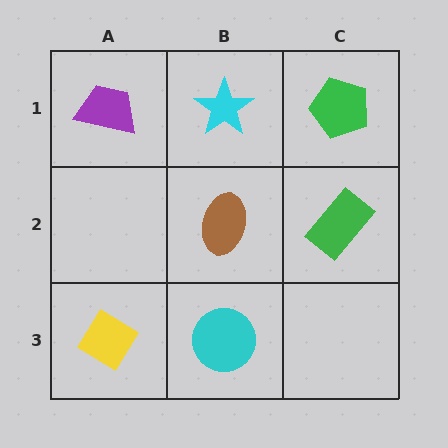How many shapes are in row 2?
2 shapes.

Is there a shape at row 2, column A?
No, that cell is empty.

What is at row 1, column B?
A cyan star.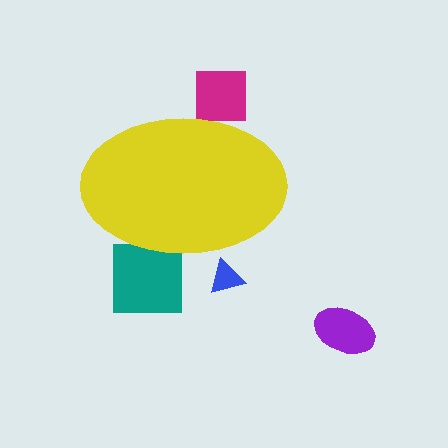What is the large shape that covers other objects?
A yellow ellipse.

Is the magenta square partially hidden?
Yes, the magenta square is partially hidden behind the yellow ellipse.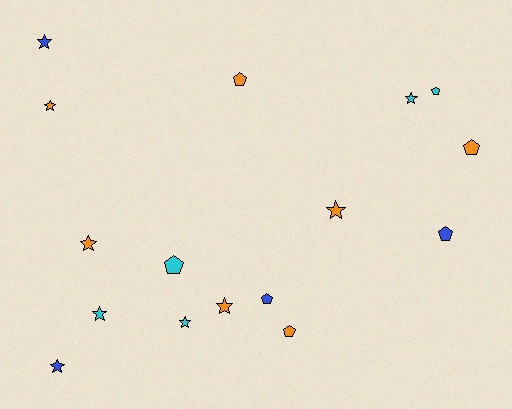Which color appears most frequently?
Orange, with 7 objects.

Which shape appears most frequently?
Star, with 9 objects.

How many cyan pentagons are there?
There are 2 cyan pentagons.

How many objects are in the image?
There are 16 objects.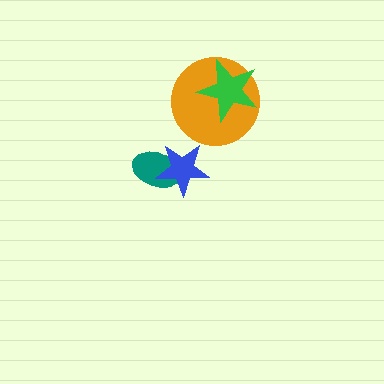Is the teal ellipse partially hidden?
Yes, it is partially covered by another shape.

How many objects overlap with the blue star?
1 object overlaps with the blue star.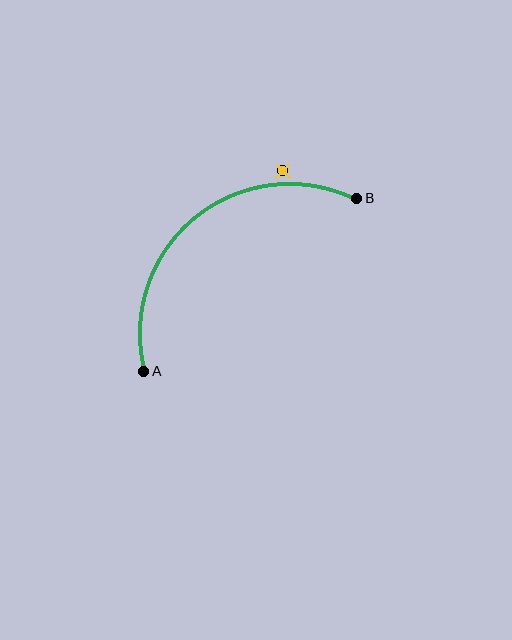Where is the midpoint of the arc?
The arc midpoint is the point on the curve farthest from the straight line joining A and B. It sits above and to the left of that line.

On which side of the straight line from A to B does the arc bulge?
The arc bulges above and to the left of the straight line connecting A and B.